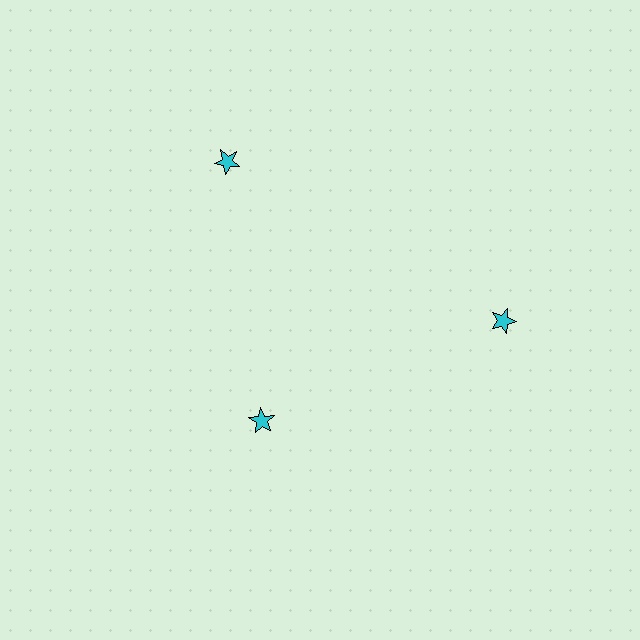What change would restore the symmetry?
The symmetry would be restored by moving it outward, back onto the ring so that all 3 stars sit at equal angles and equal distance from the center.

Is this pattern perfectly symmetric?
No. The 3 cyan stars are arranged in a ring, but one element near the 7 o'clock position is pulled inward toward the center, breaking the 3-fold rotational symmetry.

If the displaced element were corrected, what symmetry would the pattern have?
It would have 3-fold rotational symmetry — the pattern would map onto itself every 120 degrees.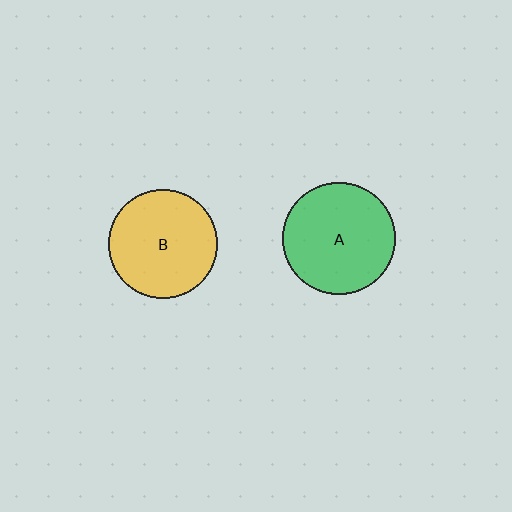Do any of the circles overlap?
No, none of the circles overlap.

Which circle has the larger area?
Circle A (green).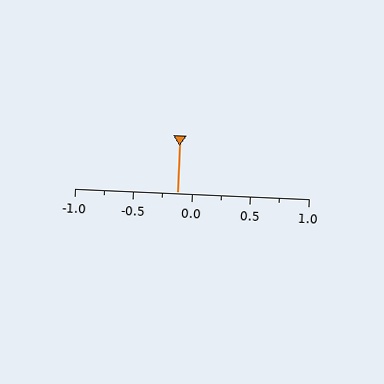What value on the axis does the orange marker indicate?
The marker indicates approximately -0.12.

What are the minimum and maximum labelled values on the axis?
The axis runs from -1.0 to 1.0.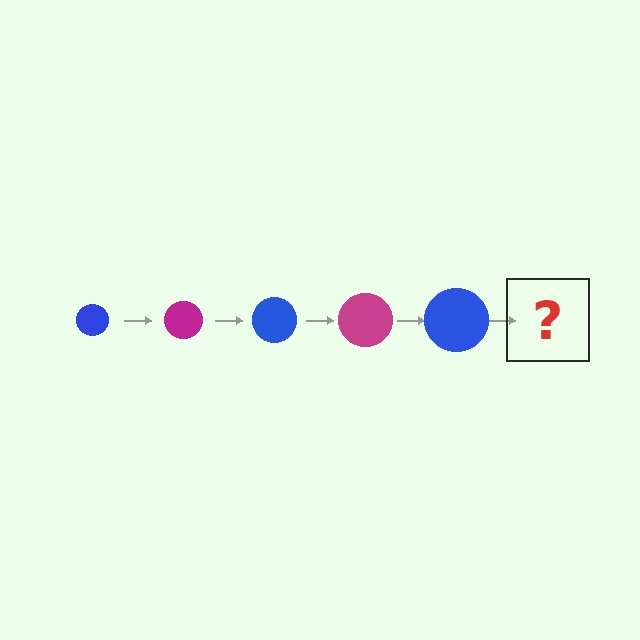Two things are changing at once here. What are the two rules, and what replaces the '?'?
The two rules are that the circle grows larger each step and the color cycles through blue and magenta. The '?' should be a magenta circle, larger than the previous one.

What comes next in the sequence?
The next element should be a magenta circle, larger than the previous one.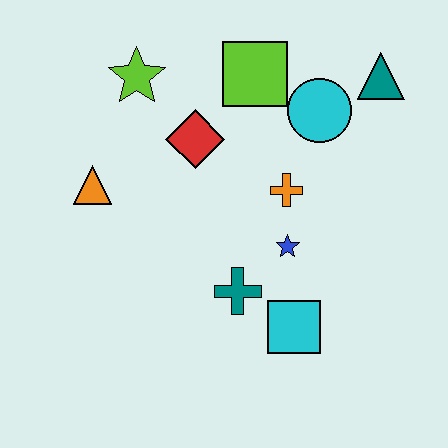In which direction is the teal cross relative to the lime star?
The teal cross is below the lime star.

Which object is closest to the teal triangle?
The cyan circle is closest to the teal triangle.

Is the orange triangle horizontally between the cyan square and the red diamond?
No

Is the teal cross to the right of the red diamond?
Yes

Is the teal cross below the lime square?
Yes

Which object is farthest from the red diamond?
The cyan square is farthest from the red diamond.